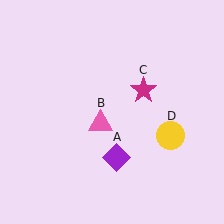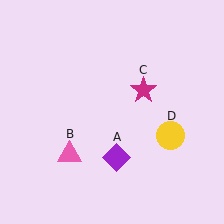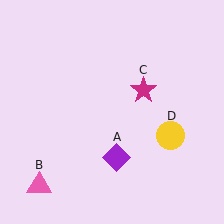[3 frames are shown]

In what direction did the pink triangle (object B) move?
The pink triangle (object B) moved down and to the left.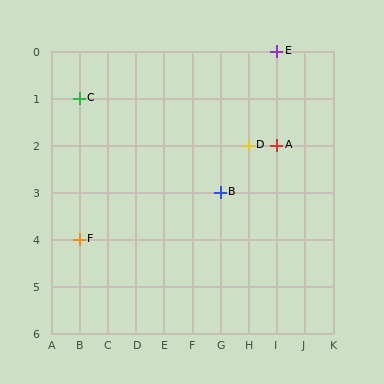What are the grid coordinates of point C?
Point C is at grid coordinates (B, 1).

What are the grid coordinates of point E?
Point E is at grid coordinates (I, 0).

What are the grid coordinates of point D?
Point D is at grid coordinates (H, 2).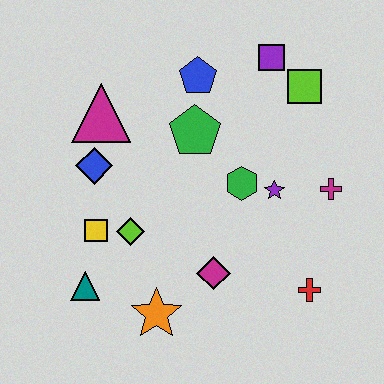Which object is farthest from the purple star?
The teal triangle is farthest from the purple star.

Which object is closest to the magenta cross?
The purple star is closest to the magenta cross.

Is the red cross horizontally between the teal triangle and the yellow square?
No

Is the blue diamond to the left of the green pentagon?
Yes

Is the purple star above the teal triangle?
Yes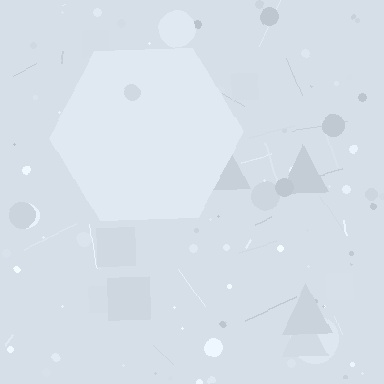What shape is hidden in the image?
A hexagon is hidden in the image.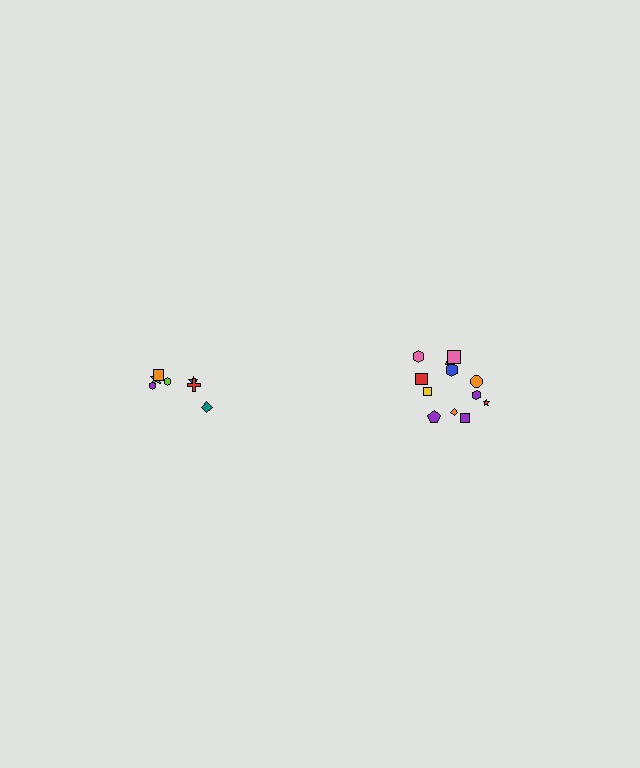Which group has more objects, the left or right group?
The right group.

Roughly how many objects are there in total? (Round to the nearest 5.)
Roughly 20 objects in total.